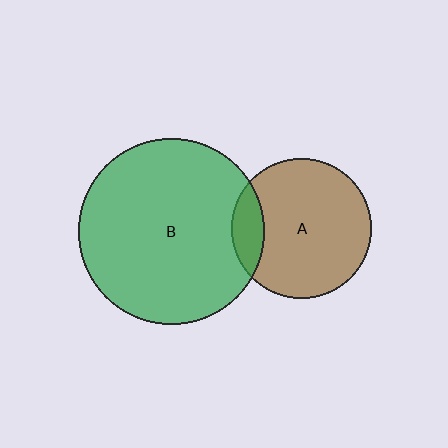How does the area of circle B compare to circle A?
Approximately 1.8 times.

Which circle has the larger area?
Circle B (green).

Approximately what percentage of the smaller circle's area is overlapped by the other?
Approximately 15%.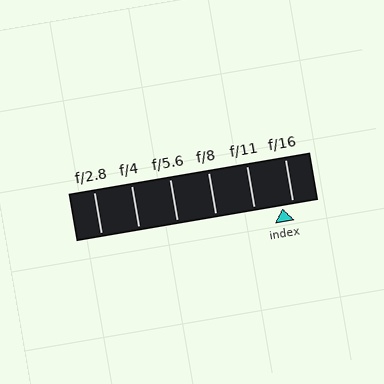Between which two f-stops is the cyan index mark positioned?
The index mark is between f/11 and f/16.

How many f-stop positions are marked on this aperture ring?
There are 6 f-stop positions marked.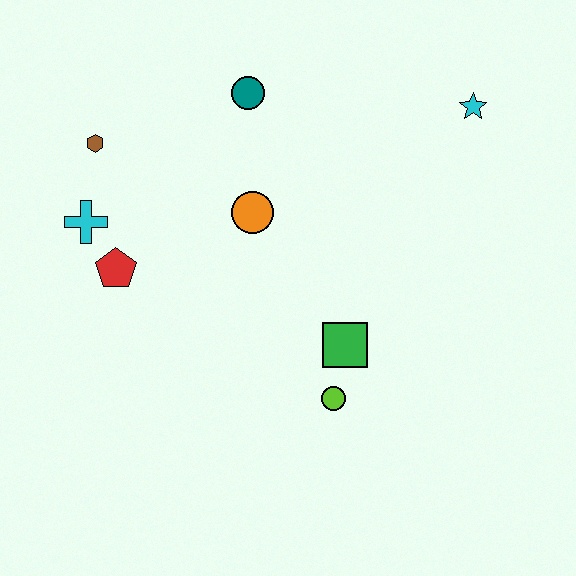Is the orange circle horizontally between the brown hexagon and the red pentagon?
No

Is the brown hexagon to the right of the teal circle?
No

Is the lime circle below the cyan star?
Yes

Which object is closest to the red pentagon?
The cyan cross is closest to the red pentagon.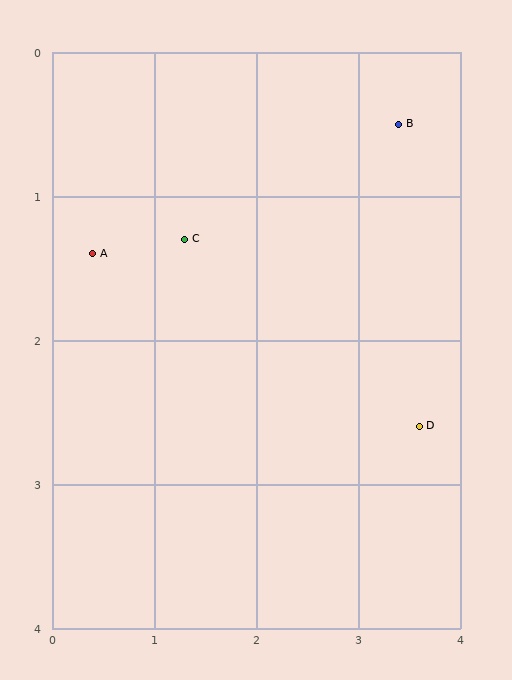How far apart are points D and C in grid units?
Points D and C are about 2.6 grid units apart.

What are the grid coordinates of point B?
Point B is at approximately (3.4, 0.5).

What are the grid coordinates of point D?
Point D is at approximately (3.6, 2.6).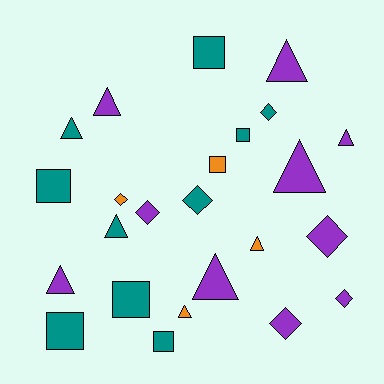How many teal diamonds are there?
There are 2 teal diamonds.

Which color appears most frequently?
Purple, with 10 objects.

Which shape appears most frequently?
Triangle, with 10 objects.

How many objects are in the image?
There are 24 objects.